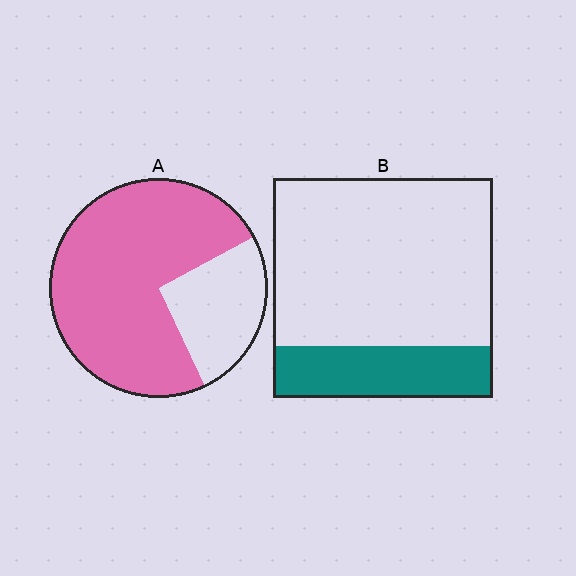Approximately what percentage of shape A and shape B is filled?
A is approximately 75% and B is approximately 25%.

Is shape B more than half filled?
No.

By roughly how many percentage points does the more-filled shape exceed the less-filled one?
By roughly 50 percentage points (A over B).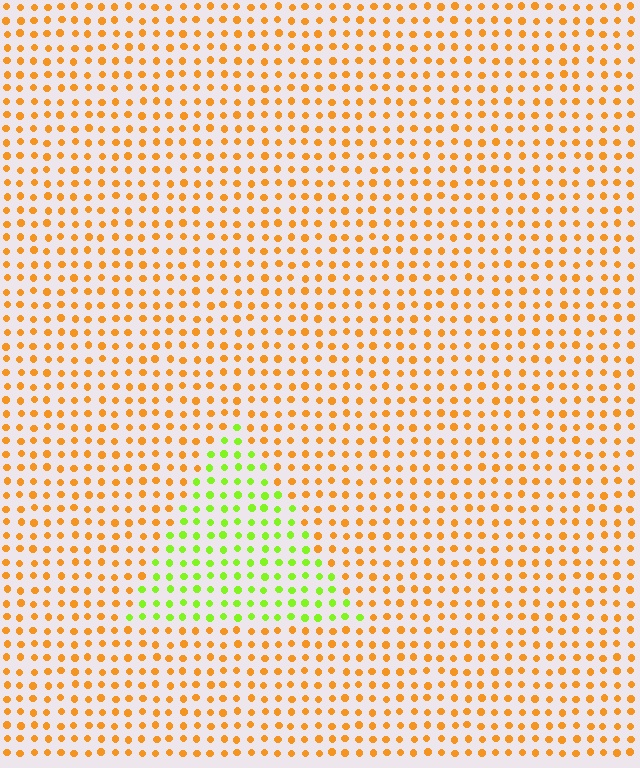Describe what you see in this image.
The image is filled with small orange elements in a uniform arrangement. A triangle-shaped region is visible where the elements are tinted to a slightly different hue, forming a subtle color boundary.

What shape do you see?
I see a triangle.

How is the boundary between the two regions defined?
The boundary is defined purely by a slight shift in hue (about 60 degrees). Spacing, size, and orientation are identical on both sides.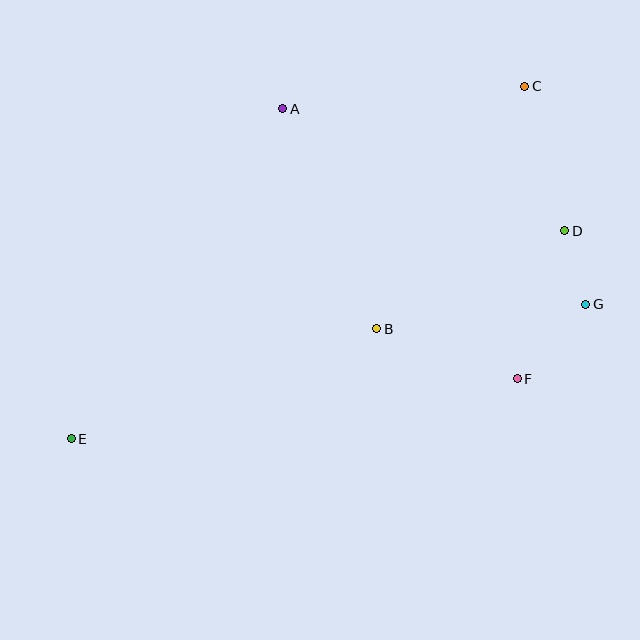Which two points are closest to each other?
Points D and G are closest to each other.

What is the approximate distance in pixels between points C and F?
The distance between C and F is approximately 293 pixels.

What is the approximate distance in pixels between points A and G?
The distance between A and G is approximately 360 pixels.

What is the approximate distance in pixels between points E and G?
The distance between E and G is approximately 532 pixels.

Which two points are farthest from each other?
Points C and E are farthest from each other.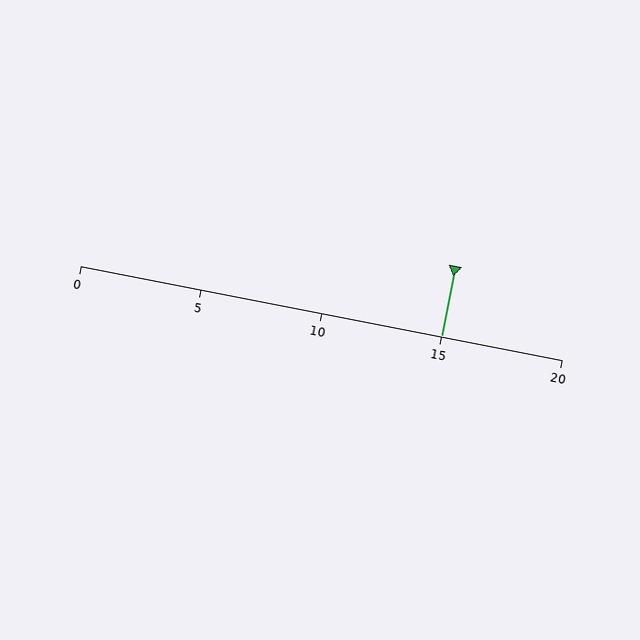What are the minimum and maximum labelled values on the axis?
The axis runs from 0 to 20.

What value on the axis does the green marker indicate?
The marker indicates approximately 15.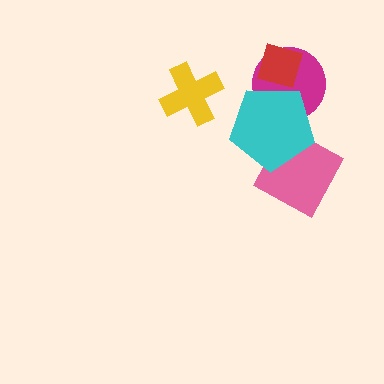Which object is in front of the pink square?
The cyan pentagon is in front of the pink square.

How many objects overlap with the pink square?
1 object overlaps with the pink square.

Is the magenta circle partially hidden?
Yes, it is partially covered by another shape.